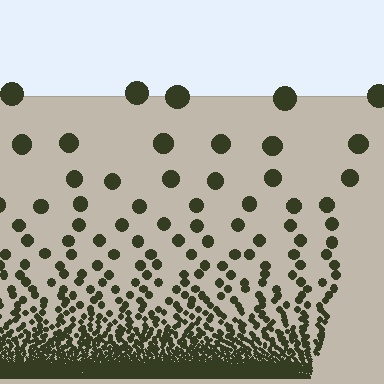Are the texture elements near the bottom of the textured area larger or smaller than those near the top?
Smaller. The gradient is inverted — elements near the bottom are smaller and denser.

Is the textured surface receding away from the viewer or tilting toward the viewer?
The surface appears to tilt toward the viewer. Texture elements get larger and sparser toward the top.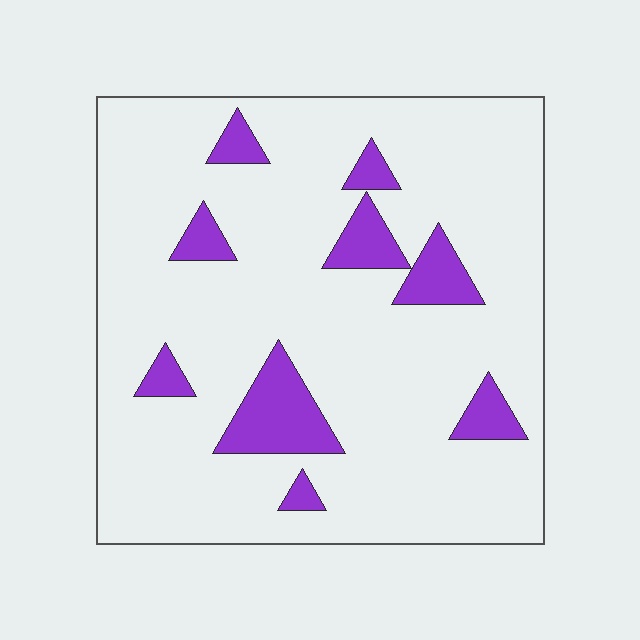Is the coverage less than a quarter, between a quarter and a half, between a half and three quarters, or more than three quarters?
Less than a quarter.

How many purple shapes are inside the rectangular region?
9.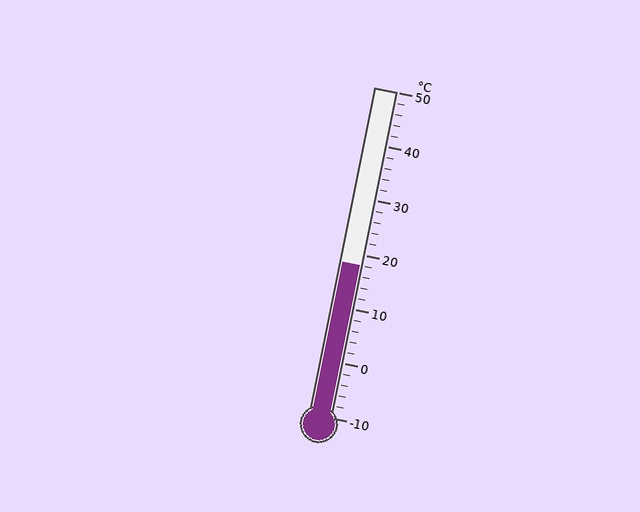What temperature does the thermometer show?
The thermometer shows approximately 18°C.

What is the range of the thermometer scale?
The thermometer scale ranges from -10°C to 50°C.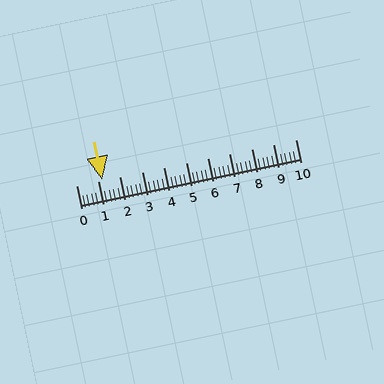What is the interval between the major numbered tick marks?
The major tick marks are spaced 1 units apart.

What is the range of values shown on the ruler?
The ruler shows values from 0 to 10.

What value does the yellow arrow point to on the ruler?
The yellow arrow points to approximately 1.2.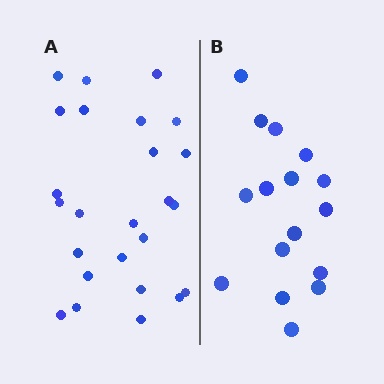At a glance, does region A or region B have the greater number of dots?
Region A (the left region) has more dots.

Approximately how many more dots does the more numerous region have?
Region A has roughly 8 or so more dots than region B.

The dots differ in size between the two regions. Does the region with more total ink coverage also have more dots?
No. Region B has more total ink coverage because its dots are larger, but region A actually contains more individual dots. Total area can be misleading — the number of items is what matters here.